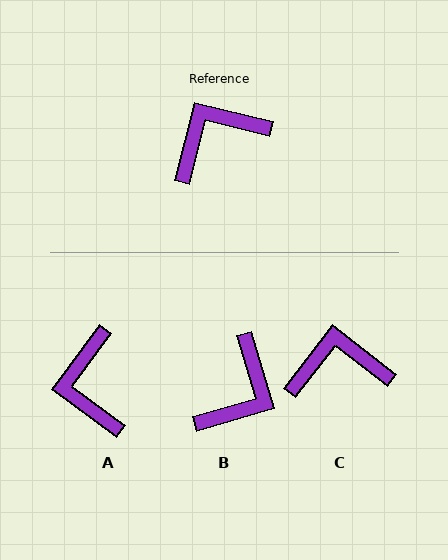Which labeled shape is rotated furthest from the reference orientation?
B, about 150 degrees away.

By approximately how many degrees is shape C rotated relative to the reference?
Approximately 24 degrees clockwise.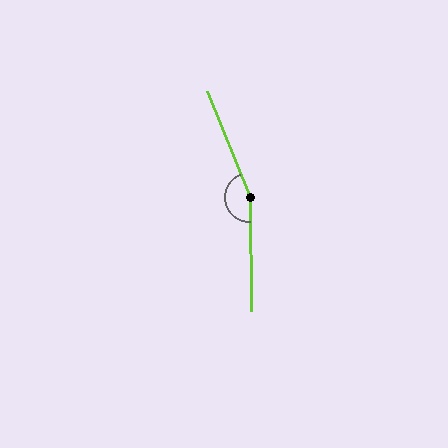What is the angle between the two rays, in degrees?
Approximately 159 degrees.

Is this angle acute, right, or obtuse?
It is obtuse.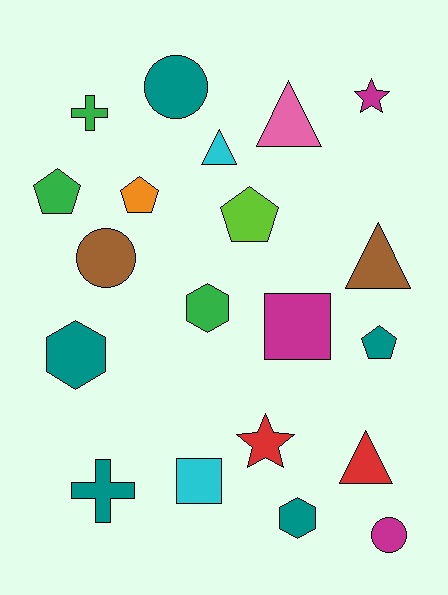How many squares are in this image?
There are 2 squares.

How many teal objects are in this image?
There are 5 teal objects.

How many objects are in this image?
There are 20 objects.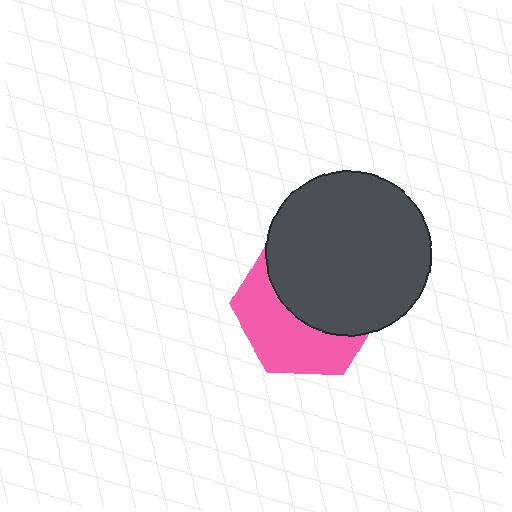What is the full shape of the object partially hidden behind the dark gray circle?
The partially hidden object is a pink hexagon.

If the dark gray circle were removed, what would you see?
You would see the complete pink hexagon.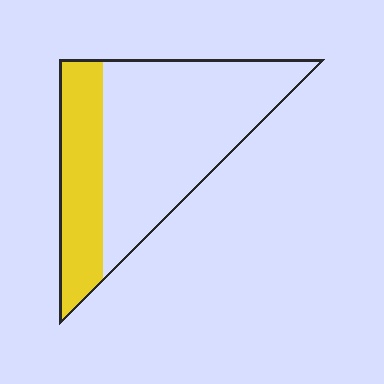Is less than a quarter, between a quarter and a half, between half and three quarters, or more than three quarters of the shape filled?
Between a quarter and a half.